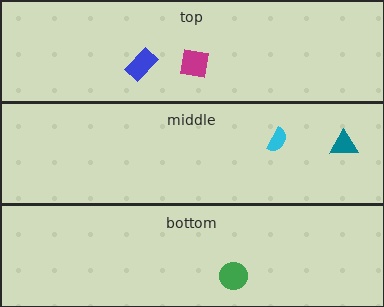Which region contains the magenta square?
The top region.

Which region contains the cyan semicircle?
The middle region.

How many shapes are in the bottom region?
1.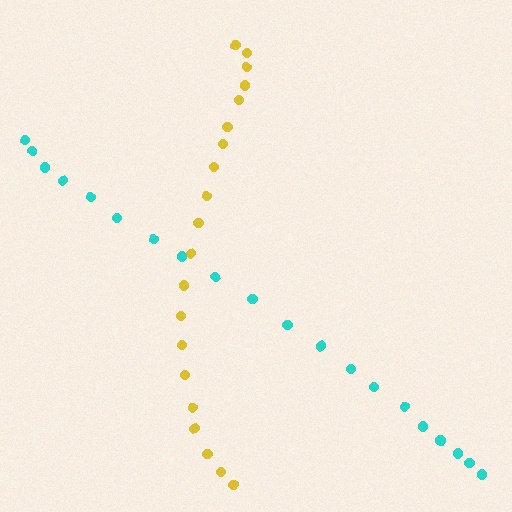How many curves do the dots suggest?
There are 2 distinct paths.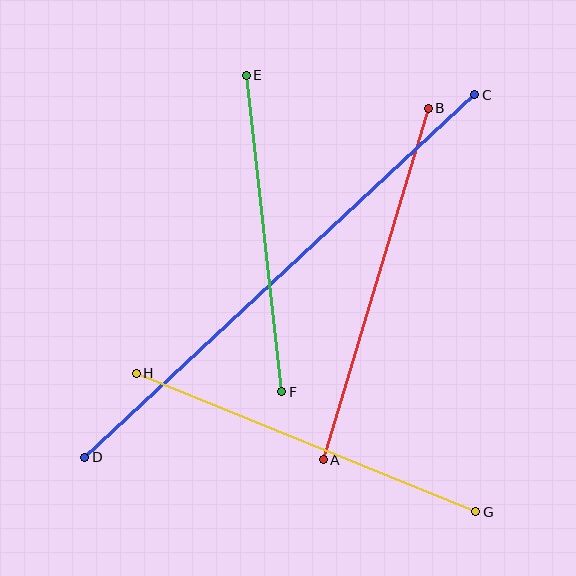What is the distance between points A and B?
The distance is approximately 367 pixels.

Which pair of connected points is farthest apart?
Points C and D are farthest apart.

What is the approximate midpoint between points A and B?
The midpoint is at approximately (376, 284) pixels.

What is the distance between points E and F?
The distance is approximately 318 pixels.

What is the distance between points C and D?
The distance is approximately 533 pixels.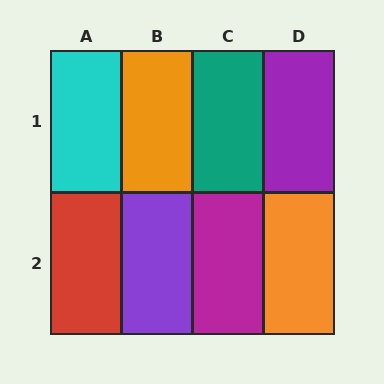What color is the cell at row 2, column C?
Magenta.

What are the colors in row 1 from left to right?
Cyan, orange, teal, purple.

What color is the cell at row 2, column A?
Red.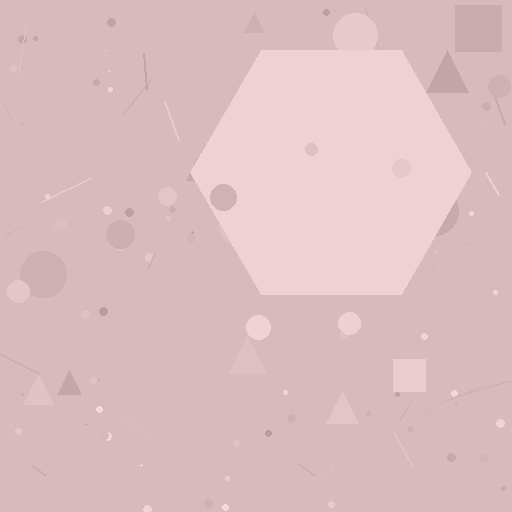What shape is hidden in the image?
A hexagon is hidden in the image.